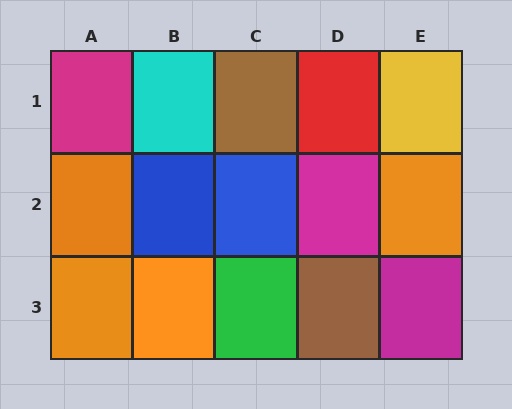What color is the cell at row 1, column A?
Magenta.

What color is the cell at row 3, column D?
Brown.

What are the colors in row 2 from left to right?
Orange, blue, blue, magenta, orange.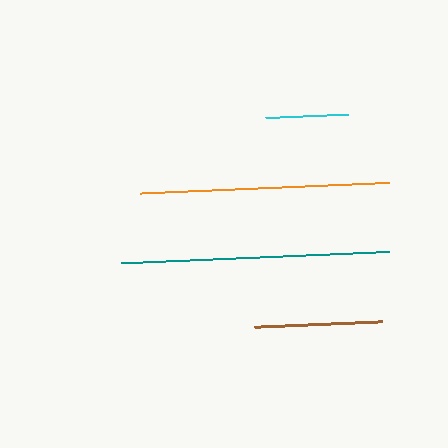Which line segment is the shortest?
The cyan line is the shortest at approximately 83 pixels.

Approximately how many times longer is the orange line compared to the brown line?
The orange line is approximately 2.0 times the length of the brown line.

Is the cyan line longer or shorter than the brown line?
The brown line is longer than the cyan line.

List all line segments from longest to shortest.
From longest to shortest: teal, orange, brown, cyan.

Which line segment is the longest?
The teal line is the longest at approximately 269 pixels.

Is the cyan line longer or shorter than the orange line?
The orange line is longer than the cyan line.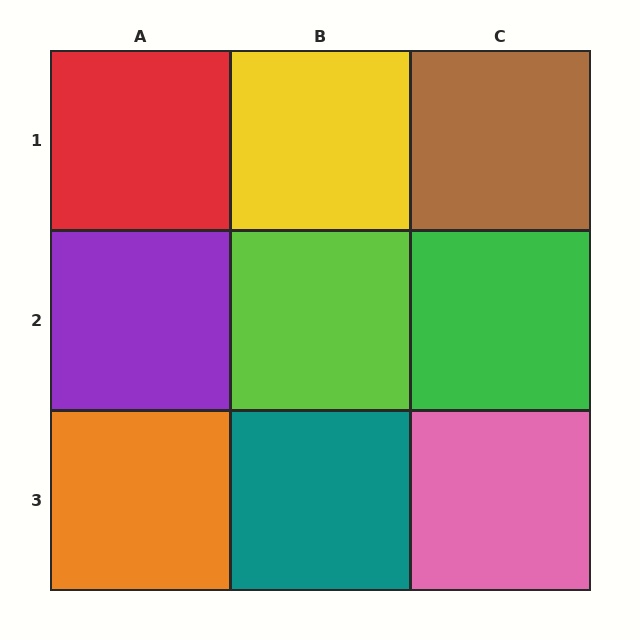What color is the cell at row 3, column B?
Teal.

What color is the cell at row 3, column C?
Pink.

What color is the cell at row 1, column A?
Red.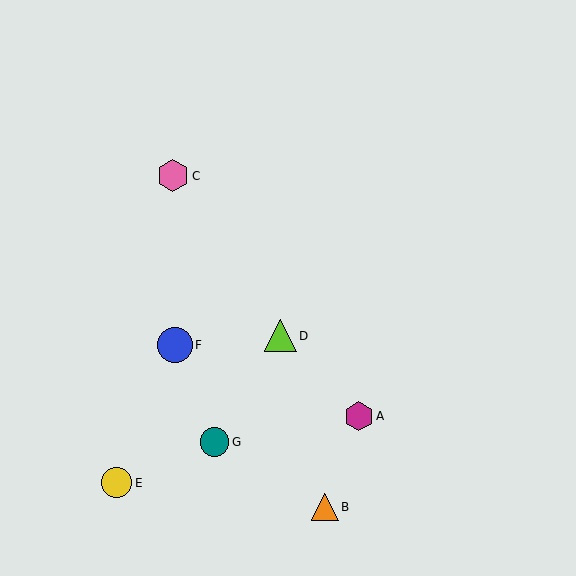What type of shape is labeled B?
Shape B is an orange triangle.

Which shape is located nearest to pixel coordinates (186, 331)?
The blue circle (labeled F) at (175, 345) is nearest to that location.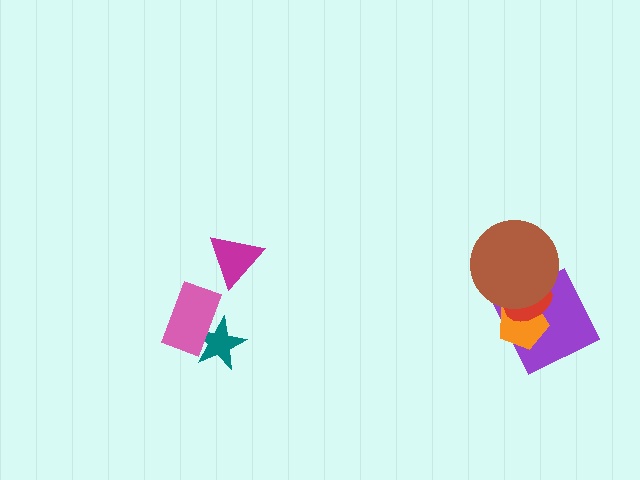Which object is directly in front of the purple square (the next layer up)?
The orange pentagon is directly in front of the purple square.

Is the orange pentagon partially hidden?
Yes, it is partially covered by another shape.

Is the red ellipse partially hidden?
Yes, it is partially covered by another shape.